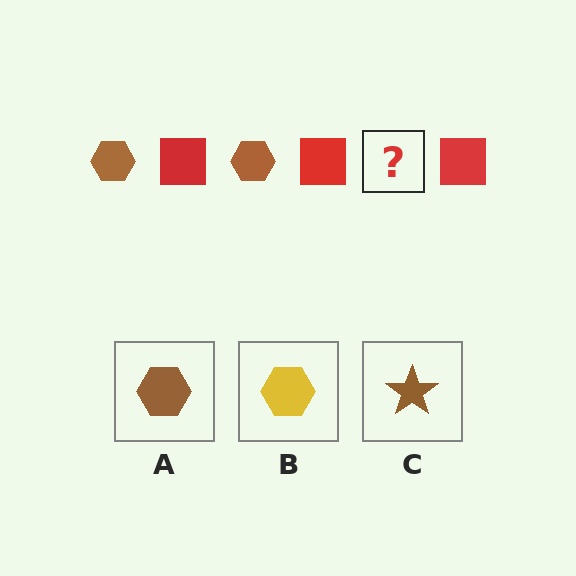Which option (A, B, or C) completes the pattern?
A.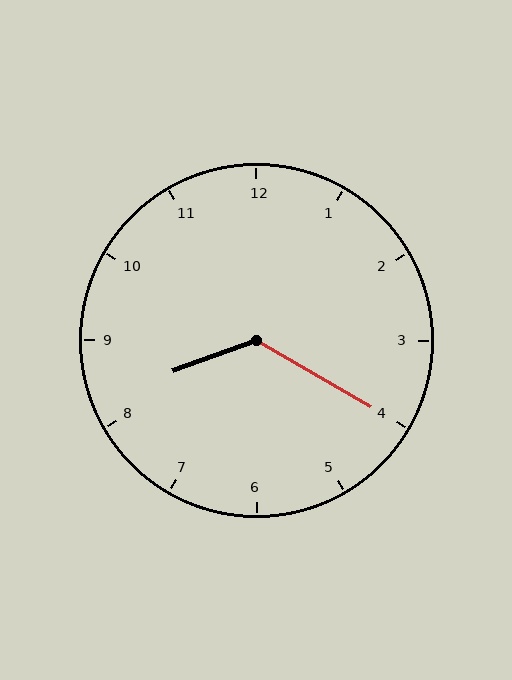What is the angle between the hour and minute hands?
Approximately 130 degrees.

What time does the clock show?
8:20.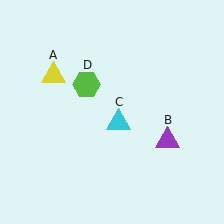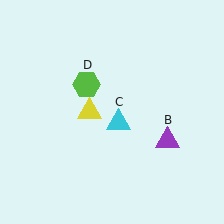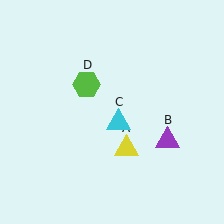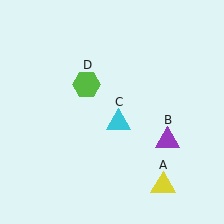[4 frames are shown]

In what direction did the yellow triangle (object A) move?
The yellow triangle (object A) moved down and to the right.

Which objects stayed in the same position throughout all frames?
Purple triangle (object B) and cyan triangle (object C) and lime hexagon (object D) remained stationary.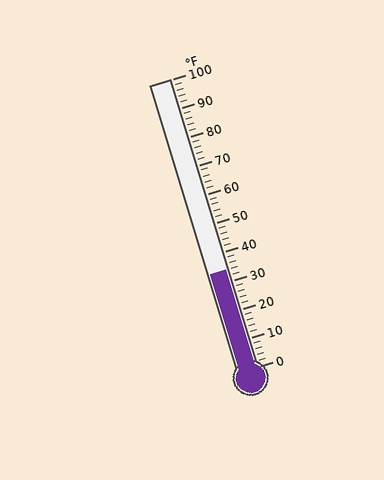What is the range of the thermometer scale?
The thermometer scale ranges from 0°F to 100°F.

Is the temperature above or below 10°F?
The temperature is above 10°F.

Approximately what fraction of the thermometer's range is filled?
The thermometer is filled to approximately 35% of its range.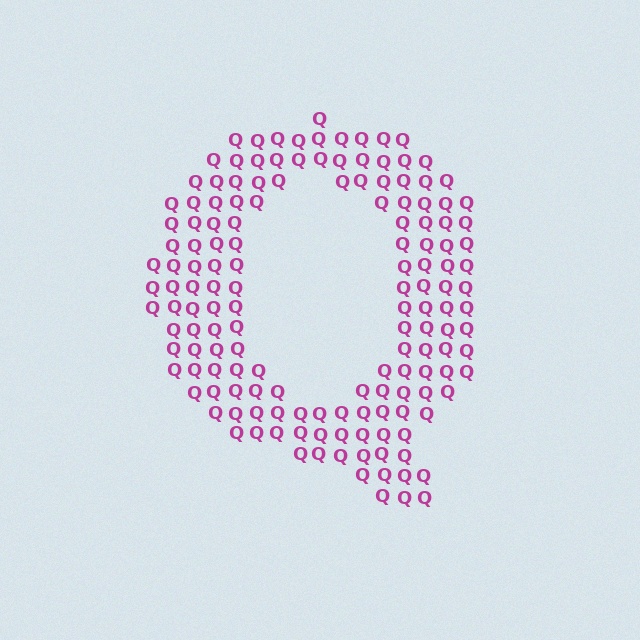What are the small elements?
The small elements are letter Q's.